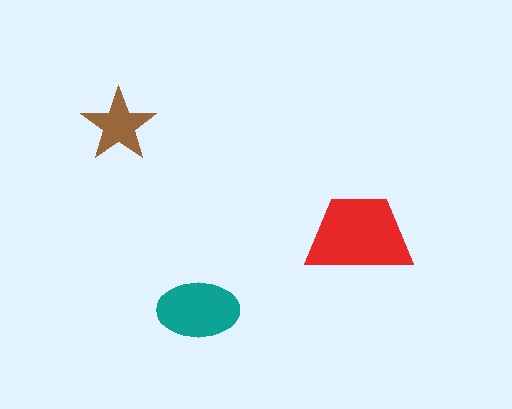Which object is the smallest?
The brown star.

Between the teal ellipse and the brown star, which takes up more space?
The teal ellipse.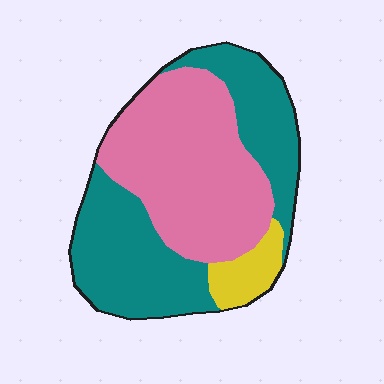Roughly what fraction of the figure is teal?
Teal covers around 45% of the figure.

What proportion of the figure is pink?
Pink takes up about one half (1/2) of the figure.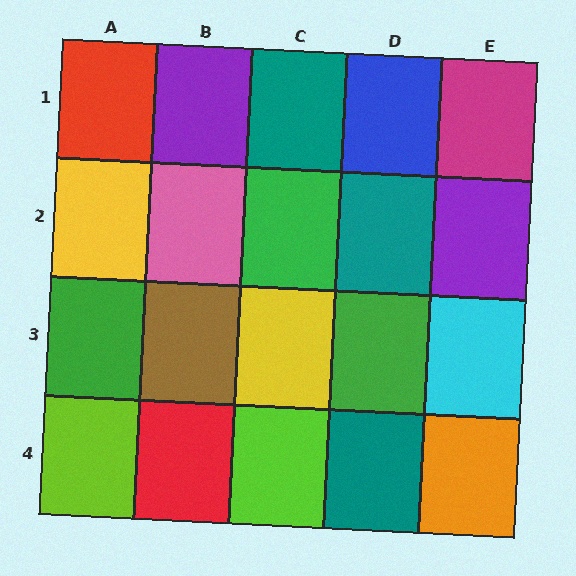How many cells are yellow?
2 cells are yellow.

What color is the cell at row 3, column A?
Green.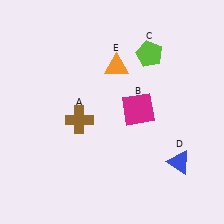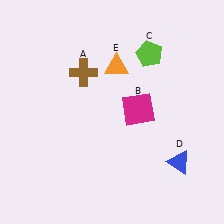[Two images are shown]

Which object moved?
The brown cross (A) moved up.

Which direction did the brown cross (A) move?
The brown cross (A) moved up.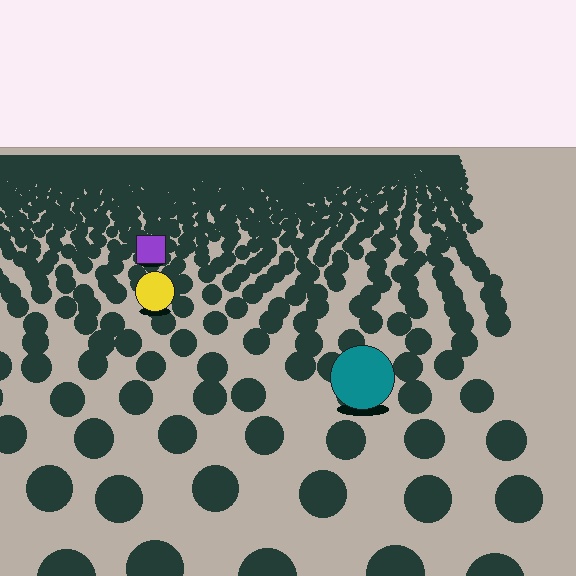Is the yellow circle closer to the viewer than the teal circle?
No. The teal circle is closer — you can tell from the texture gradient: the ground texture is coarser near it.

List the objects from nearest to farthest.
From nearest to farthest: the teal circle, the yellow circle, the purple square.